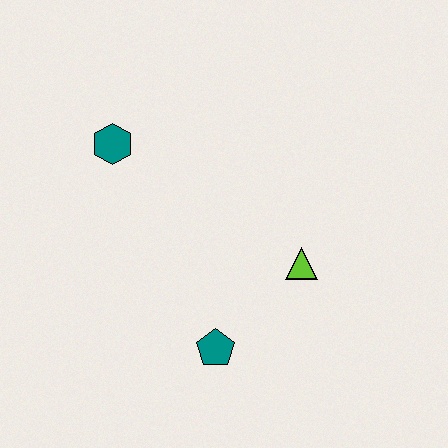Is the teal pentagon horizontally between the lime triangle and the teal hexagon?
Yes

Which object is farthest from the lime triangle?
The teal hexagon is farthest from the lime triangle.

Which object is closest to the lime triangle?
The teal pentagon is closest to the lime triangle.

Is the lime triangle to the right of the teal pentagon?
Yes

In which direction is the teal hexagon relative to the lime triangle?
The teal hexagon is to the left of the lime triangle.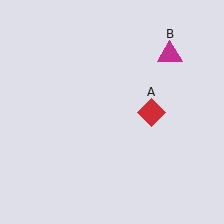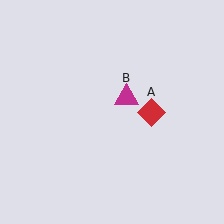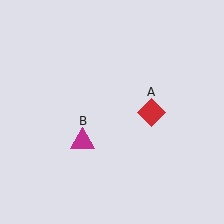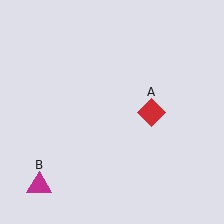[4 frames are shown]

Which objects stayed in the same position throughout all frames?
Red diamond (object A) remained stationary.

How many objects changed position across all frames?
1 object changed position: magenta triangle (object B).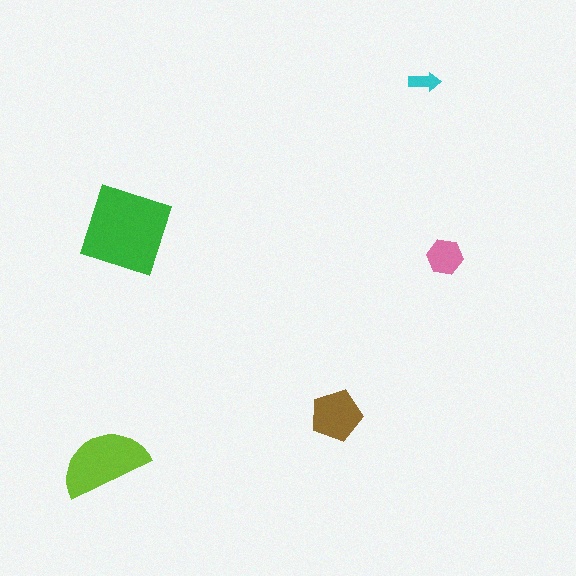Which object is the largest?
The green square.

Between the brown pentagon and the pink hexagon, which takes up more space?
The brown pentagon.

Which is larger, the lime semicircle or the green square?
The green square.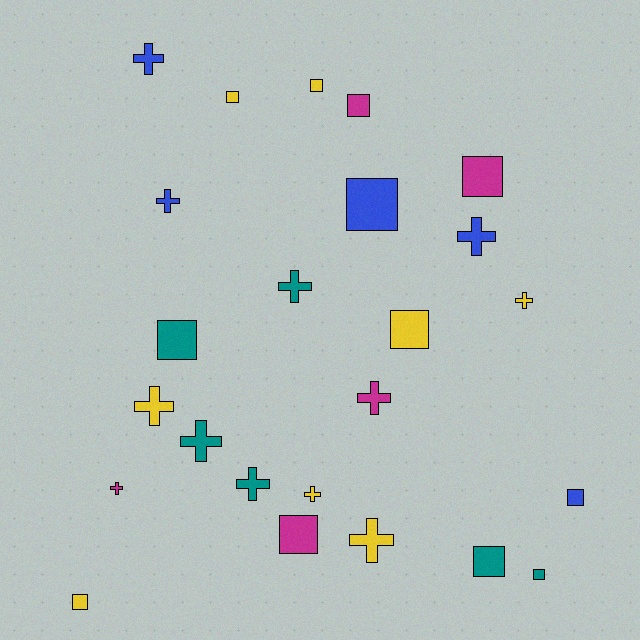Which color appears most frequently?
Yellow, with 8 objects.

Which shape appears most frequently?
Cross, with 12 objects.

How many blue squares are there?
There are 2 blue squares.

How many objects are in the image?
There are 24 objects.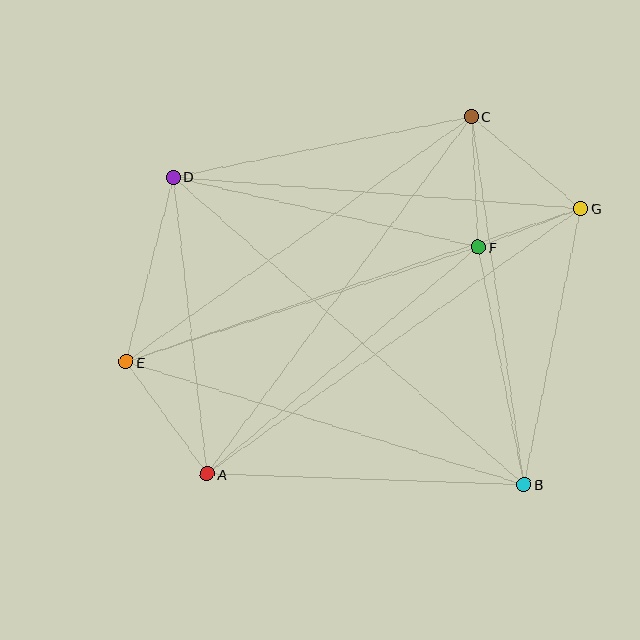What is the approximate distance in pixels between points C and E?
The distance between C and E is approximately 424 pixels.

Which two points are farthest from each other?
Points E and G are farthest from each other.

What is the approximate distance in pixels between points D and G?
The distance between D and G is approximately 409 pixels.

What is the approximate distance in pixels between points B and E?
The distance between B and E is approximately 416 pixels.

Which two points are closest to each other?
Points F and G are closest to each other.